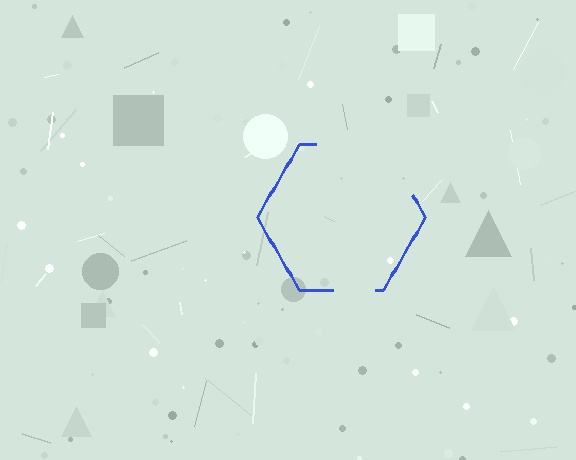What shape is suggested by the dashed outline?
The dashed outline suggests a hexagon.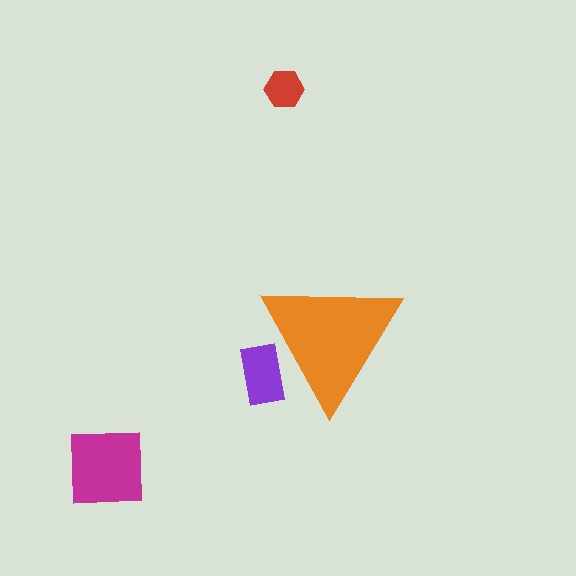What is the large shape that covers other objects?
An orange triangle.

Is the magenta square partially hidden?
No, the magenta square is fully visible.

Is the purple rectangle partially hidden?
Yes, the purple rectangle is partially hidden behind the orange triangle.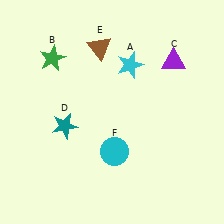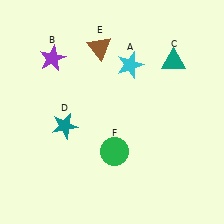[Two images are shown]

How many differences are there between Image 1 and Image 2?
There are 3 differences between the two images.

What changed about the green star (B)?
In Image 1, B is green. In Image 2, it changed to purple.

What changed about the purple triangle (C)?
In Image 1, C is purple. In Image 2, it changed to teal.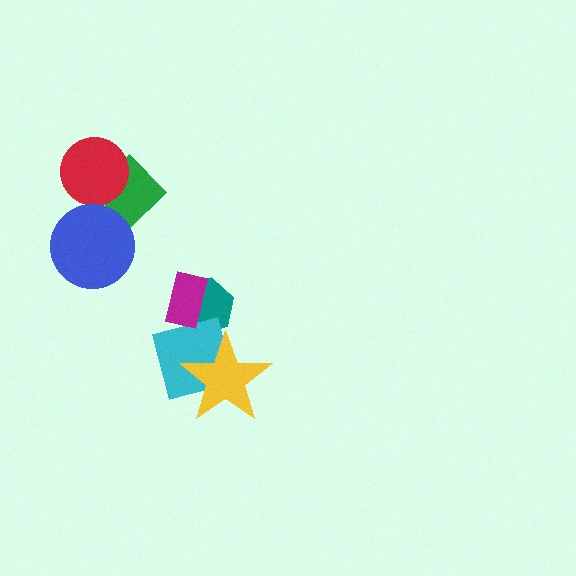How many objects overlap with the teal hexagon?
2 objects overlap with the teal hexagon.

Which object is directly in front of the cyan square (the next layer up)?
The magenta rectangle is directly in front of the cyan square.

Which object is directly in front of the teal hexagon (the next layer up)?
The cyan square is directly in front of the teal hexagon.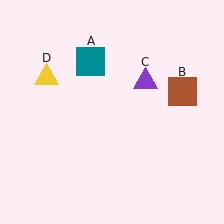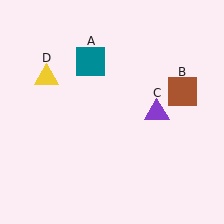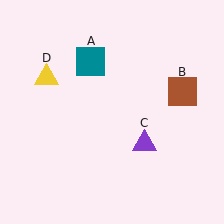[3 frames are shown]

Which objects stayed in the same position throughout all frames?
Teal square (object A) and brown square (object B) and yellow triangle (object D) remained stationary.